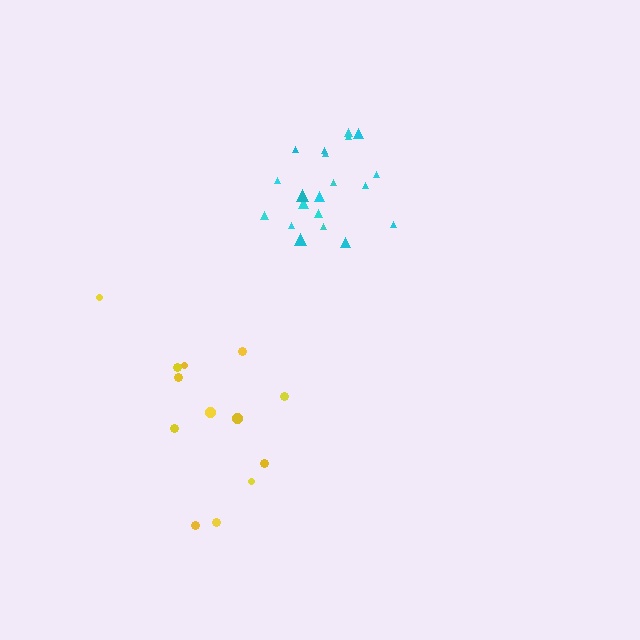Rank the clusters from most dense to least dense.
cyan, yellow.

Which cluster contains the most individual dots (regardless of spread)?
Cyan (20).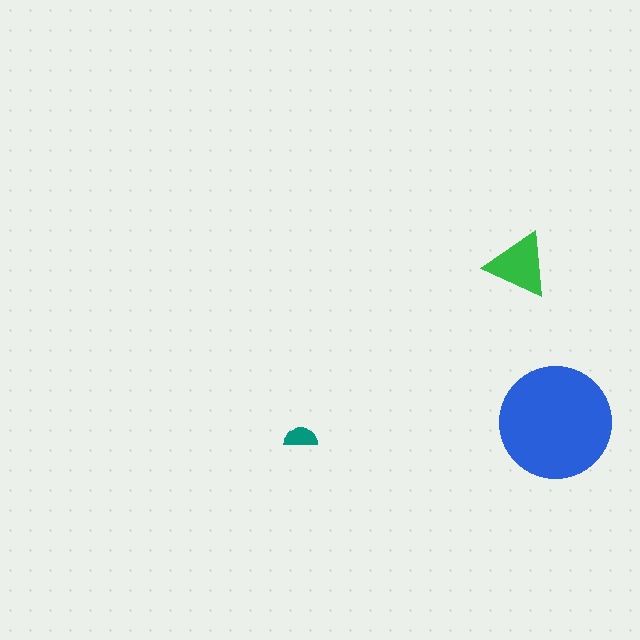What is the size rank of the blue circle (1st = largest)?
1st.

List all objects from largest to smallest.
The blue circle, the green triangle, the teal semicircle.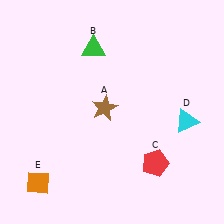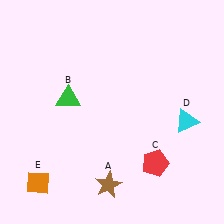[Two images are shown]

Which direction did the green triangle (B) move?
The green triangle (B) moved down.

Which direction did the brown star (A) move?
The brown star (A) moved down.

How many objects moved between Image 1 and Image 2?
2 objects moved between the two images.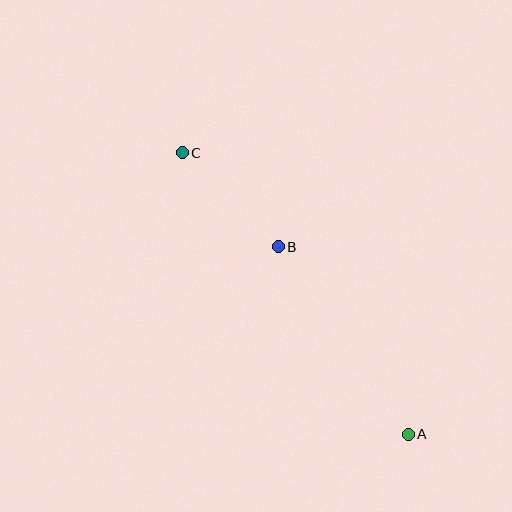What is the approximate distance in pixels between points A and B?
The distance between A and B is approximately 228 pixels.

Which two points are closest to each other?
Points B and C are closest to each other.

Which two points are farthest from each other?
Points A and C are farthest from each other.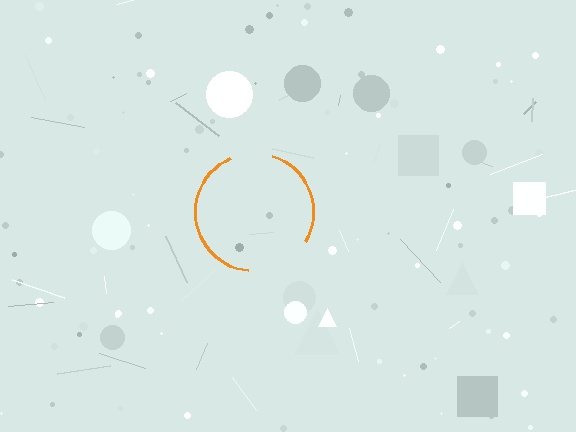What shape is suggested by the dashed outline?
The dashed outline suggests a circle.